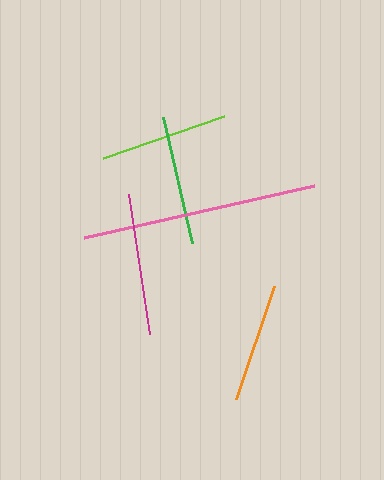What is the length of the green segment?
The green segment is approximately 129 pixels long.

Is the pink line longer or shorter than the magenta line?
The pink line is longer than the magenta line.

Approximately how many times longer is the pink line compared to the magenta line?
The pink line is approximately 1.7 times the length of the magenta line.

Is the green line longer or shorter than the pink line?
The pink line is longer than the green line.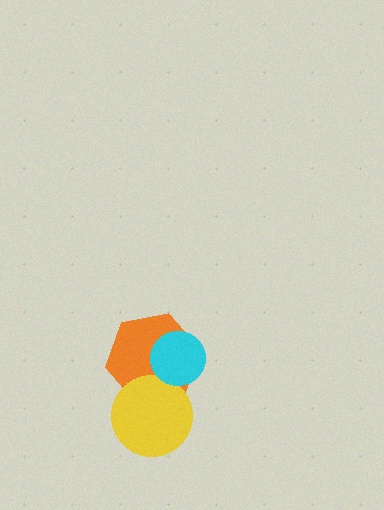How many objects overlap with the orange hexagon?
2 objects overlap with the orange hexagon.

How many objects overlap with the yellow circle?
1 object overlaps with the yellow circle.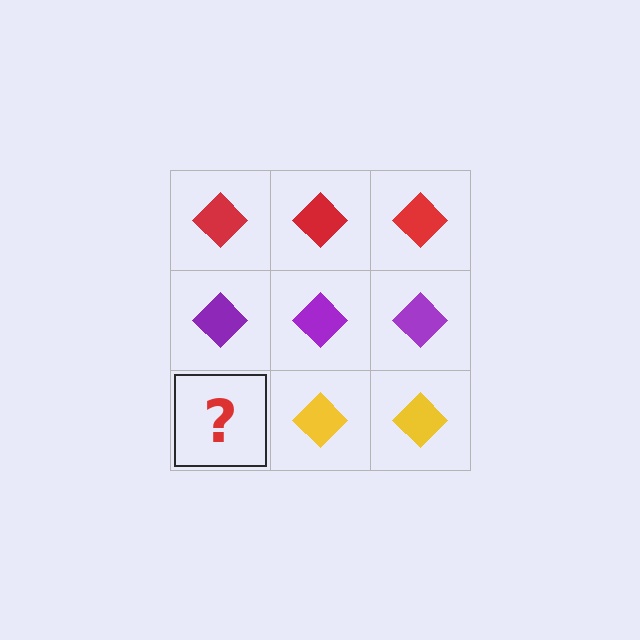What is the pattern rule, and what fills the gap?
The rule is that each row has a consistent color. The gap should be filled with a yellow diamond.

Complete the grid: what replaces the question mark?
The question mark should be replaced with a yellow diamond.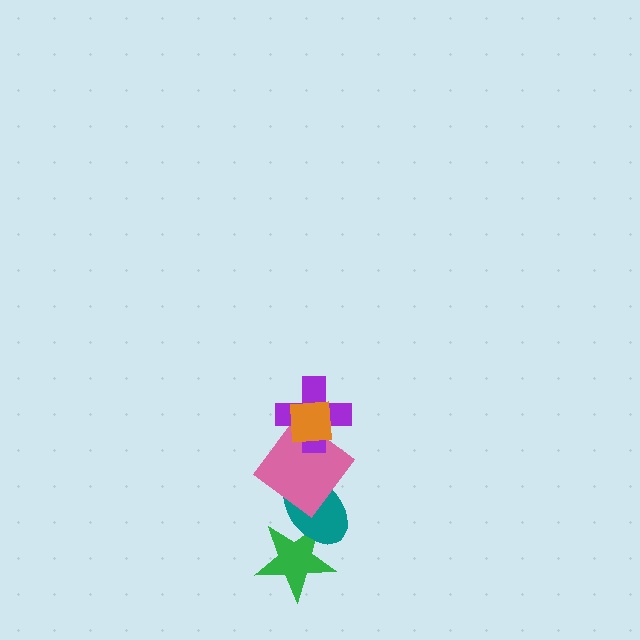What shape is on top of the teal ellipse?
The pink diamond is on top of the teal ellipse.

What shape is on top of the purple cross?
The orange square is on top of the purple cross.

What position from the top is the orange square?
The orange square is 1st from the top.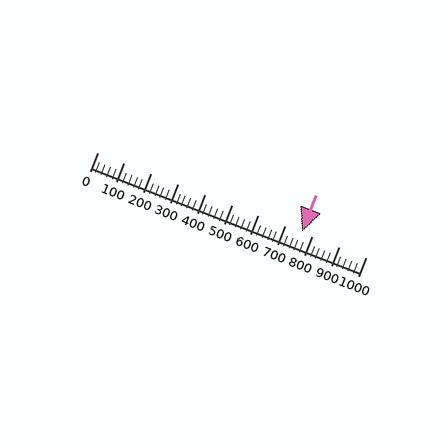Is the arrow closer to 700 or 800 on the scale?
The arrow is closer to 800.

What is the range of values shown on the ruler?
The ruler shows values from 0 to 1000.